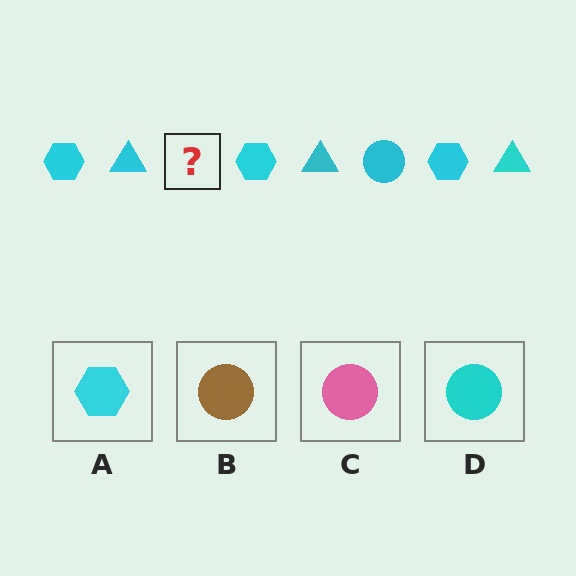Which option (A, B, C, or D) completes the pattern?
D.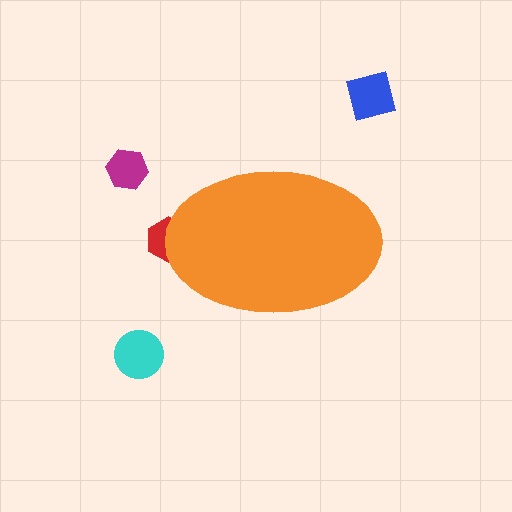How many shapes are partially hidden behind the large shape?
1 shape is partially hidden.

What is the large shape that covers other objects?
An orange ellipse.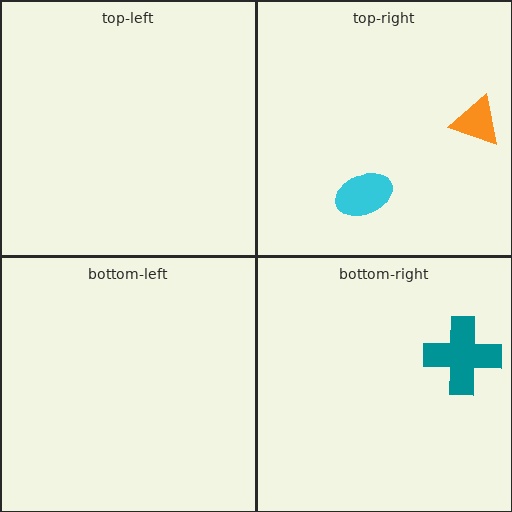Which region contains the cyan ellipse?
The top-right region.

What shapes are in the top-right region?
The orange triangle, the cyan ellipse.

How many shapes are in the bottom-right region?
1.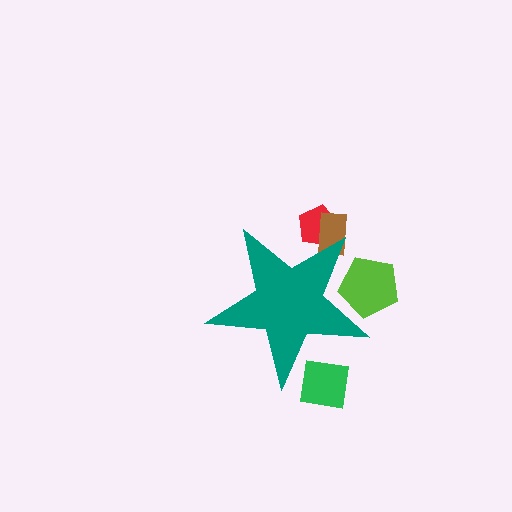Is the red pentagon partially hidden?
Yes, the red pentagon is partially hidden behind the teal star.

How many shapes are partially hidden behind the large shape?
4 shapes are partially hidden.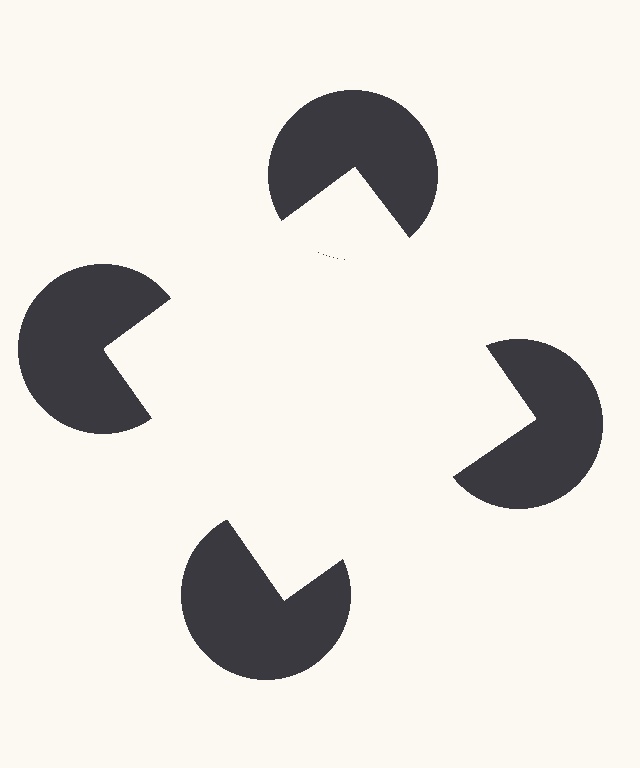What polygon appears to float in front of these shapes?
An illusory square — its edges are inferred from the aligned wedge cuts in the pac-man discs, not physically drawn.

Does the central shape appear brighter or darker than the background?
It typically appears slightly brighter than the background, even though no actual brightness change is drawn.